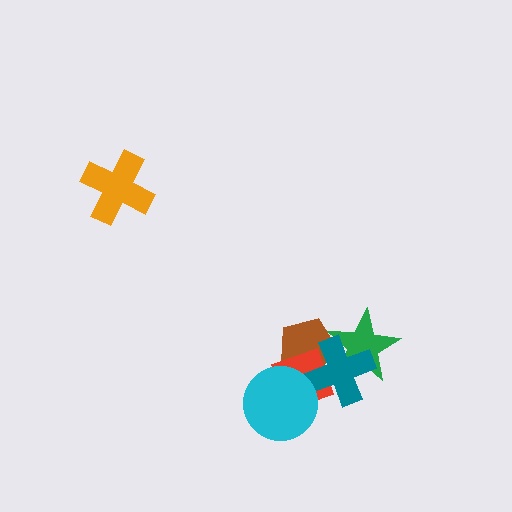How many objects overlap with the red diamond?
3 objects overlap with the red diamond.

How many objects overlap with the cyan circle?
1 object overlaps with the cyan circle.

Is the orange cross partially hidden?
No, no other shape covers it.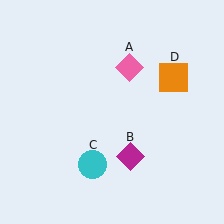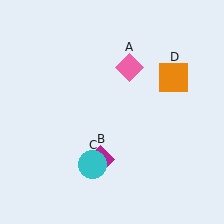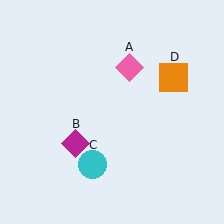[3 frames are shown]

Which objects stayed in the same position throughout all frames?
Pink diamond (object A) and cyan circle (object C) and orange square (object D) remained stationary.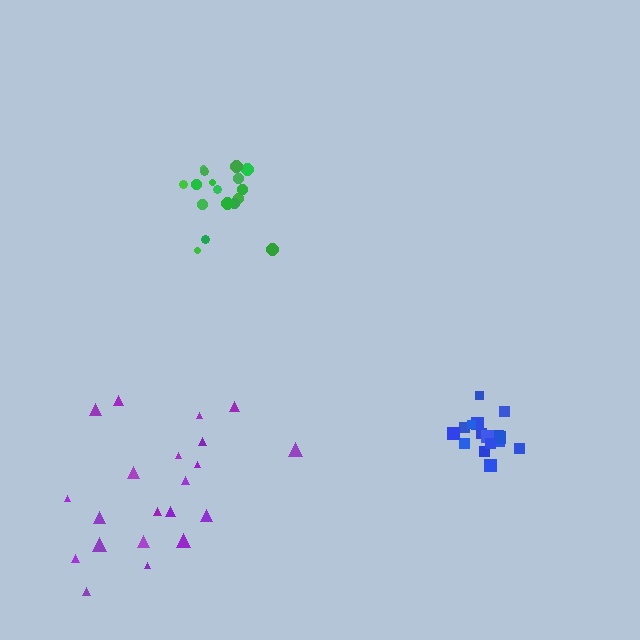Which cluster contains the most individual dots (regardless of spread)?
Purple (21).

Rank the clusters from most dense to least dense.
blue, green, purple.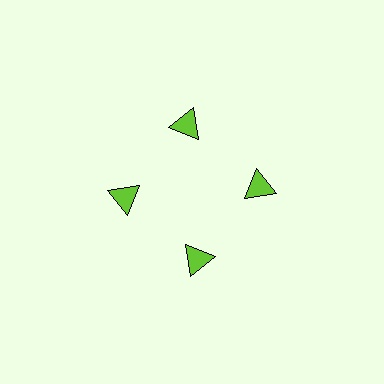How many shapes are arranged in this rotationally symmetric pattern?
There are 4 shapes, arranged in 4 groups of 1.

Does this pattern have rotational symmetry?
Yes, this pattern has 4-fold rotational symmetry. It looks the same after rotating 90 degrees around the center.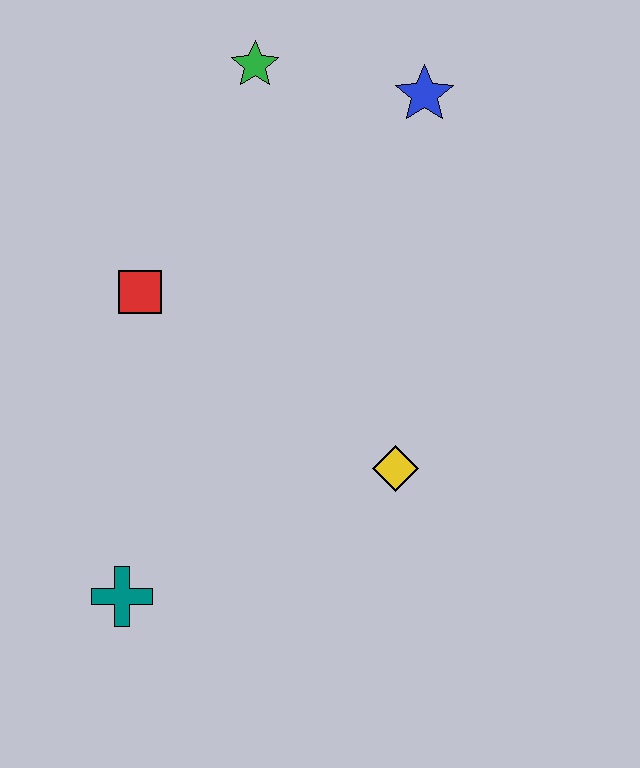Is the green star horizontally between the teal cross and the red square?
No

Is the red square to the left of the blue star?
Yes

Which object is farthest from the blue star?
The teal cross is farthest from the blue star.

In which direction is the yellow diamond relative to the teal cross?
The yellow diamond is to the right of the teal cross.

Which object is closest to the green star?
The blue star is closest to the green star.